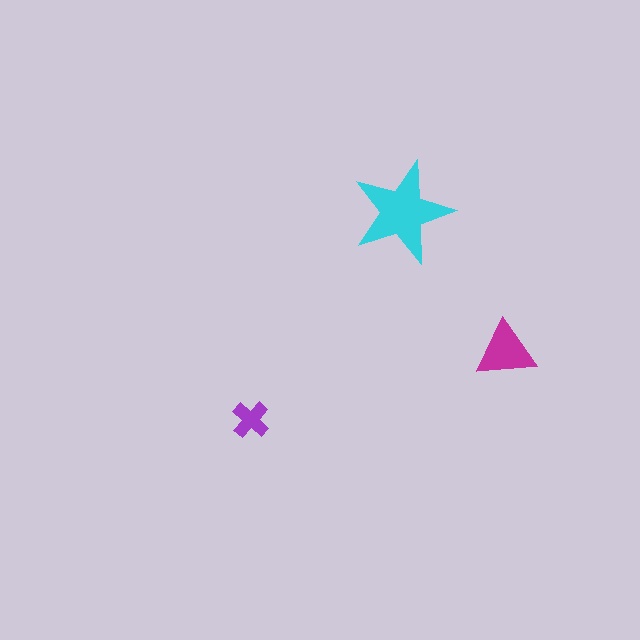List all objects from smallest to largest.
The purple cross, the magenta triangle, the cyan star.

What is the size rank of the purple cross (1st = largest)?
3rd.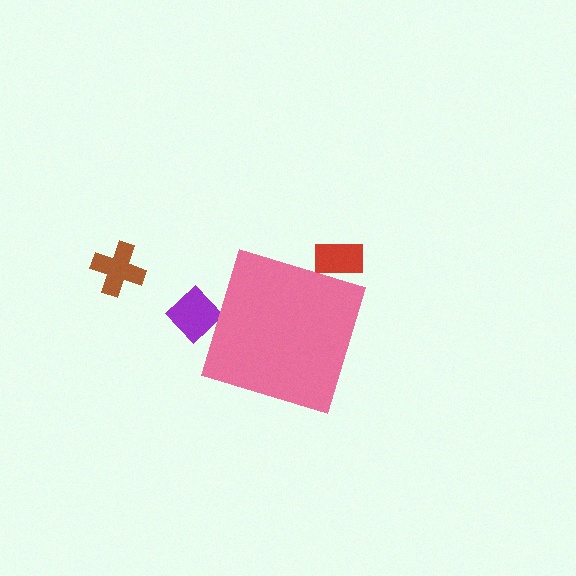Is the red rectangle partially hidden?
Yes, the red rectangle is partially hidden behind the pink diamond.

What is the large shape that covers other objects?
A pink diamond.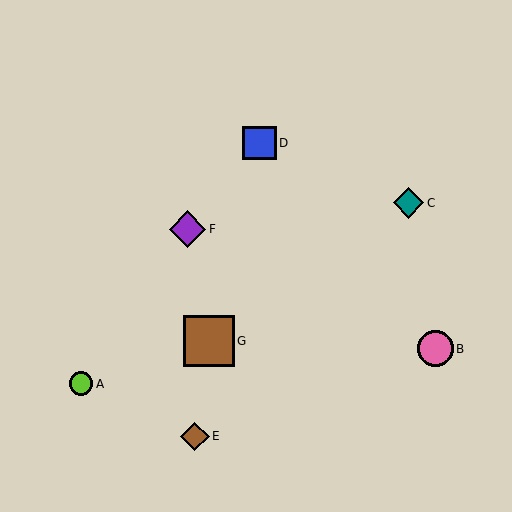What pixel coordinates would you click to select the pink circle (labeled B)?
Click at (435, 349) to select the pink circle B.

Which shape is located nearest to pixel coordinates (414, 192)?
The teal diamond (labeled C) at (408, 203) is nearest to that location.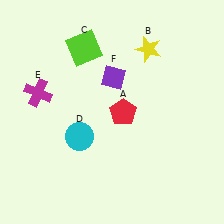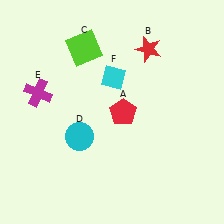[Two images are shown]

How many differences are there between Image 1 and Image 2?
There are 2 differences between the two images.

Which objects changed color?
B changed from yellow to red. F changed from purple to cyan.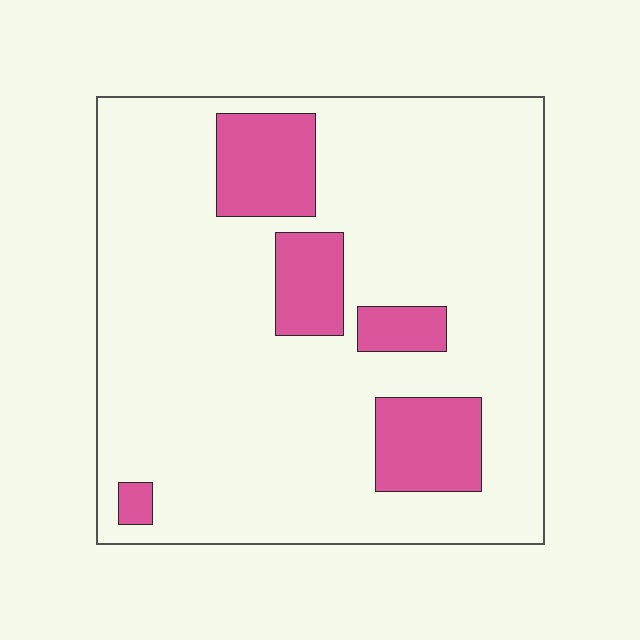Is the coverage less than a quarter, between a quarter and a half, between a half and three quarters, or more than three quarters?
Less than a quarter.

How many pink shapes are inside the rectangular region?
5.